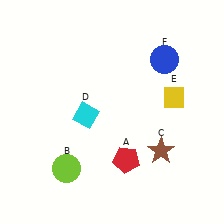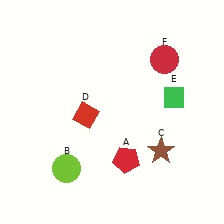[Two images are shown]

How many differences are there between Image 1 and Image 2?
There are 3 differences between the two images.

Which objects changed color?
D changed from cyan to red. E changed from yellow to green. F changed from blue to red.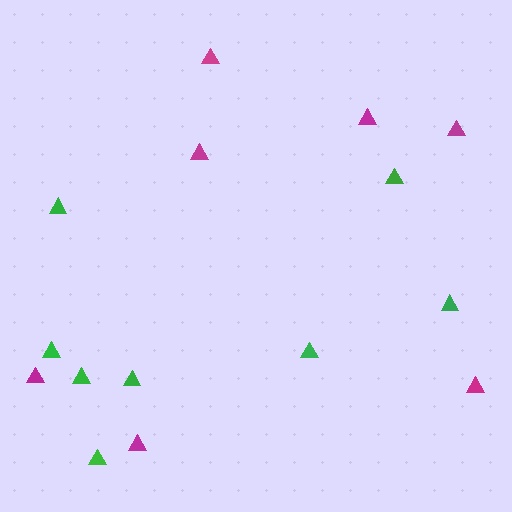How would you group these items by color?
There are 2 groups: one group of green triangles (8) and one group of magenta triangles (7).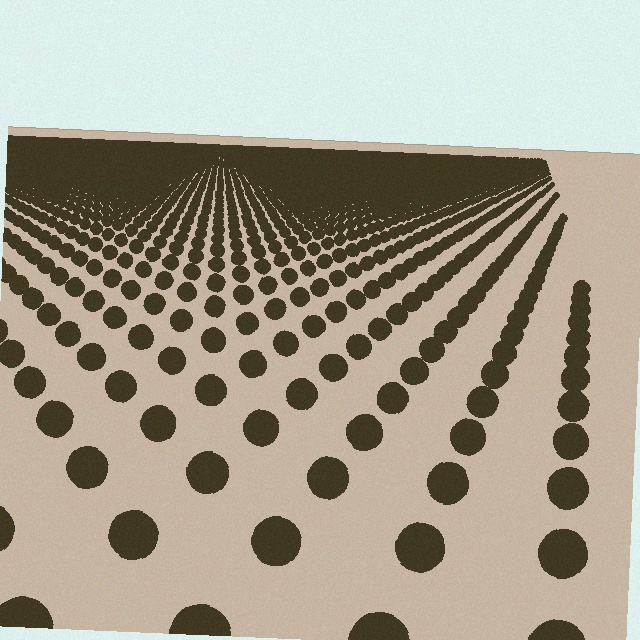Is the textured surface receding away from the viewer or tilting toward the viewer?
The surface is receding away from the viewer. Texture elements get smaller and denser toward the top.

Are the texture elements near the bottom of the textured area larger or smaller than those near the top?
Larger. Near the bottom, elements are closer to the viewer and appear at a bigger on-screen size.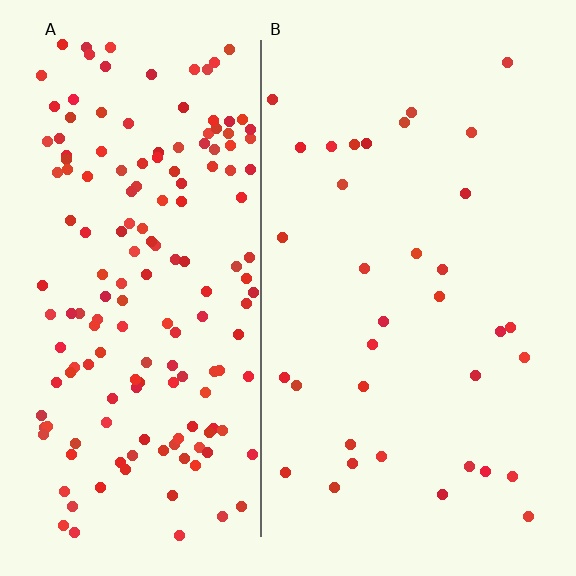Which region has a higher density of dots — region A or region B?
A (the left).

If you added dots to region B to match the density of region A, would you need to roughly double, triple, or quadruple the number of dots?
Approximately quadruple.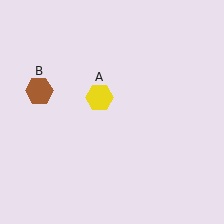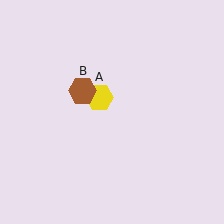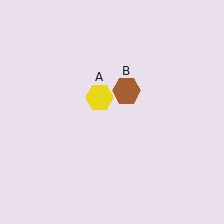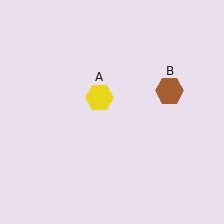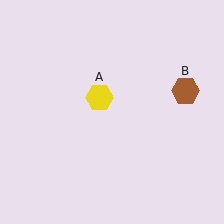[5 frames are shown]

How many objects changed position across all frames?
1 object changed position: brown hexagon (object B).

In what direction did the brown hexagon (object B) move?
The brown hexagon (object B) moved right.